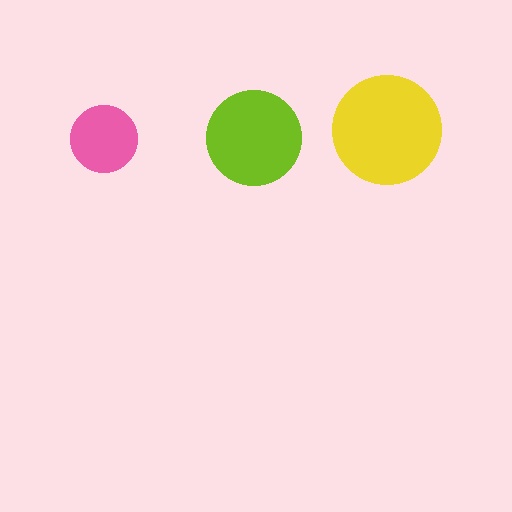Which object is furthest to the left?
The pink circle is leftmost.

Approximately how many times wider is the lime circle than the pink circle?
About 1.5 times wider.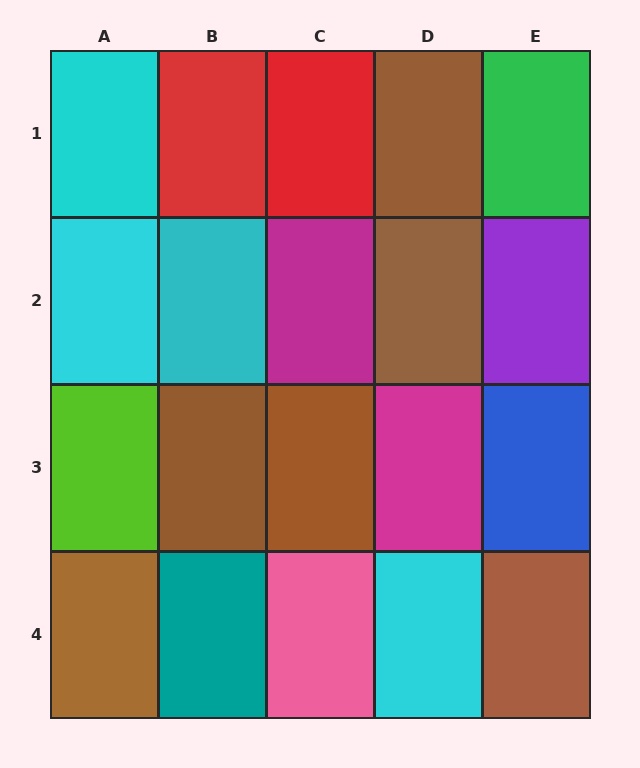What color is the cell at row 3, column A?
Lime.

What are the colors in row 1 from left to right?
Cyan, red, red, brown, green.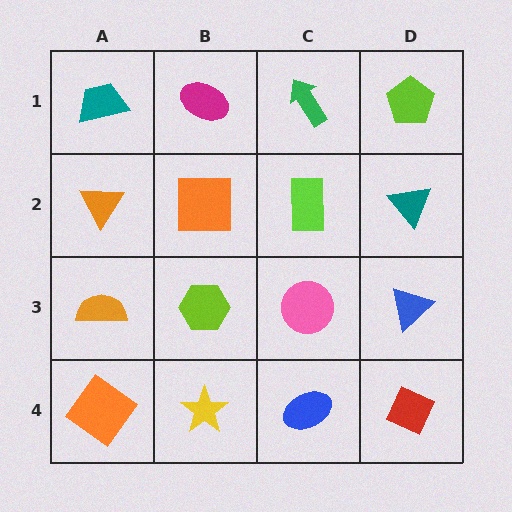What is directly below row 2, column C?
A pink circle.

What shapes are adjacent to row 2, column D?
A lime pentagon (row 1, column D), a blue triangle (row 3, column D), a lime rectangle (row 2, column C).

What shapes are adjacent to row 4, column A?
An orange semicircle (row 3, column A), a yellow star (row 4, column B).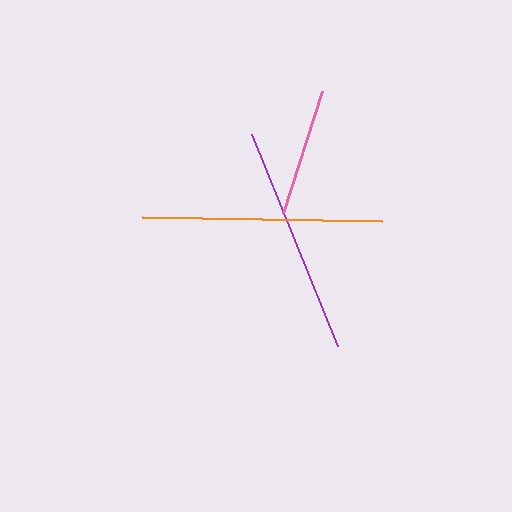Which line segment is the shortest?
The pink line is the shortest at approximately 128 pixels.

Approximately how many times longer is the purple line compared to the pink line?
The purple line is approximately 1.8 times the length of the pink line.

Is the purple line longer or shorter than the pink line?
The purple line is longer than the pink line.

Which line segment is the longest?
The orange line is the longest at approximately 240 pixels.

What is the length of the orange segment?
The orange segment is approximately 240 pixels long.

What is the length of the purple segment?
The purple segment is approximately 228 pixels long.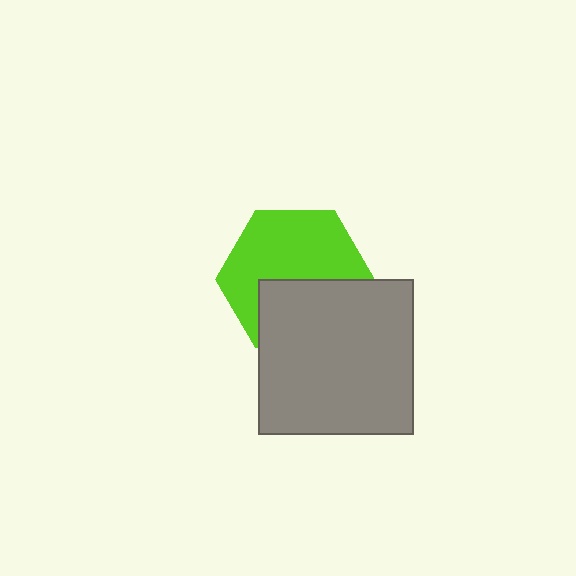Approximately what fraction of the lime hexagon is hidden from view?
Roughly 40% of the lime hexagon is hidden behind the gray square.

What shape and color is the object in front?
The object in front is a gray square.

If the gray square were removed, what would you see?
You would see the complete lime hexagon.